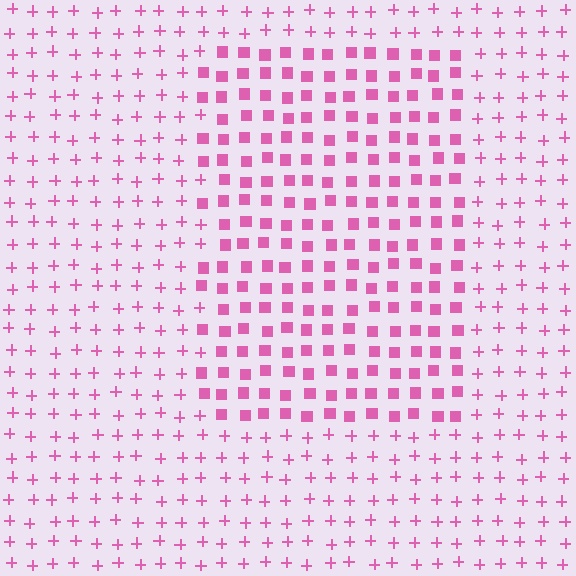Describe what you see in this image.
The image is filled with small pink elements arranged in a uniform grid. A rectangle-shaped region contains squares, while the surrounding area contains plus signs. The boundary is defined purely by the change in element shape.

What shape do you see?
I see a rectangle.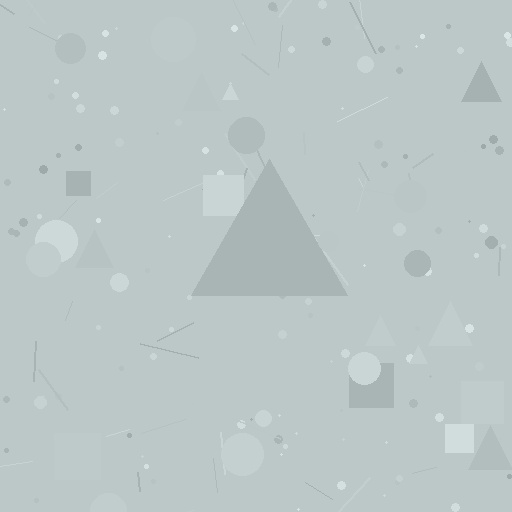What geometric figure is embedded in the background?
A triangle is embedded in the background.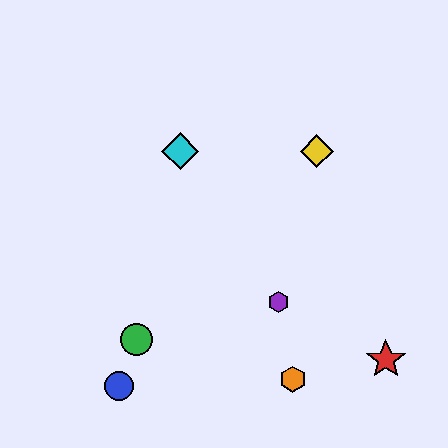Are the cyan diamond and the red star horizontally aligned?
No, the cyan diamond is at y≈151 and the red star is at y≈359.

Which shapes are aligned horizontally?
The yellow diamond, the cyan diamond are aligned horizontally.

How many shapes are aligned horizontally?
2 shapes (the yellow diamond, the cyan diamond) are aligned horizontally.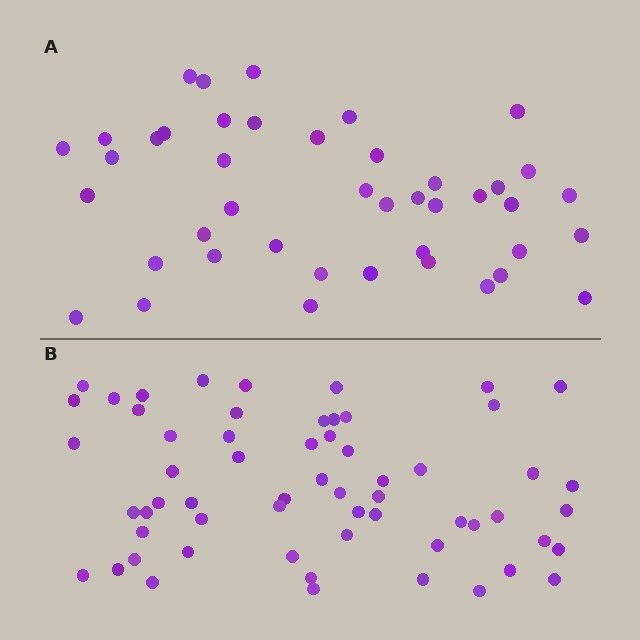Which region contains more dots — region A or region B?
Region B (the bottom region) has more dots.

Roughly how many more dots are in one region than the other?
Region B has approximately 15 more dots than region A.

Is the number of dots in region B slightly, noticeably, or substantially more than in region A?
Region B has noticeably more, but not dramatically so. The ratio is roughly 1.4 to 1.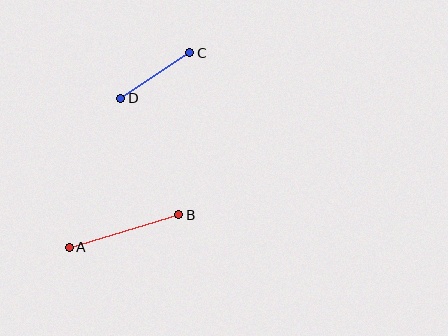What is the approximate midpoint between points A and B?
The midpoint is at approximately (124, 231) pixels.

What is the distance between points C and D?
The distance is approximately 83 pixels.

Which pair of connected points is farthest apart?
Points A and B are farthest apart.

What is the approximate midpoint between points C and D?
The midpoint is at approximately (155, 76) pixels.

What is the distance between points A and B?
The distance is approximately 114 pixels.